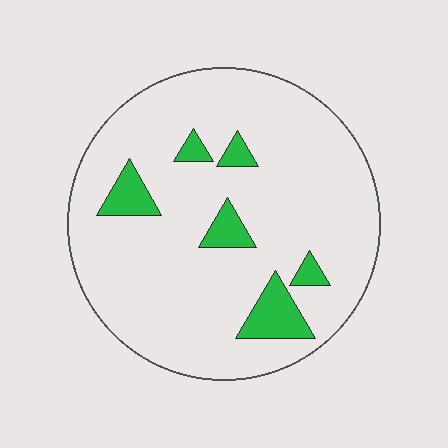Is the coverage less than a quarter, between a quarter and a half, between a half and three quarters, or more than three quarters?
Less than a quarter.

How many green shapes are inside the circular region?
6.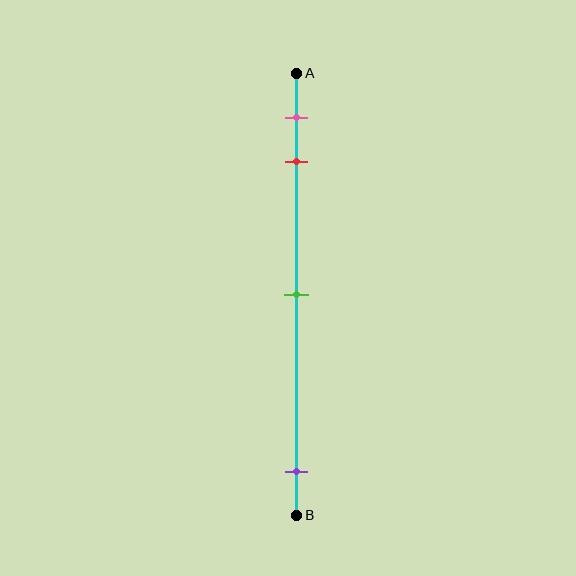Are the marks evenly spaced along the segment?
No, the marks are not evenly spaced.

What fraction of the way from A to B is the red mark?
The red mark is approximately 20% (0.2) of the way from A to B.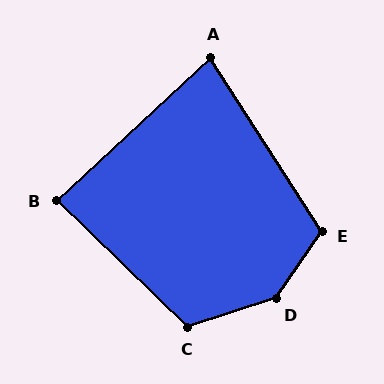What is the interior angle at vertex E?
Approximately 113 degrees (obtuse).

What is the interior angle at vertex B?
Approximately 87 degrees (approximately right).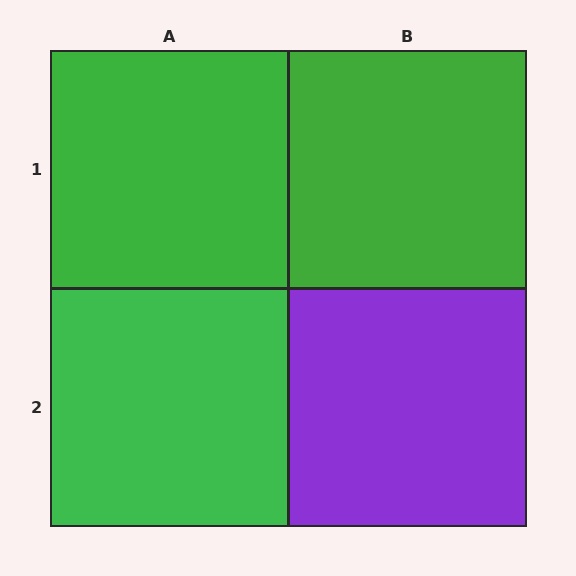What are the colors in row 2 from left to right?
Green, purple.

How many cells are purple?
1 cell is purple.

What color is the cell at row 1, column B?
Green.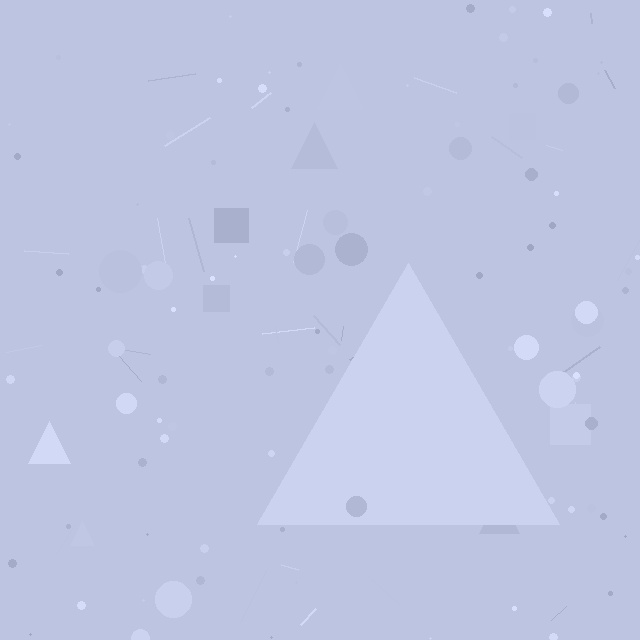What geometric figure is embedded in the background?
A triangle is embedded in the background.